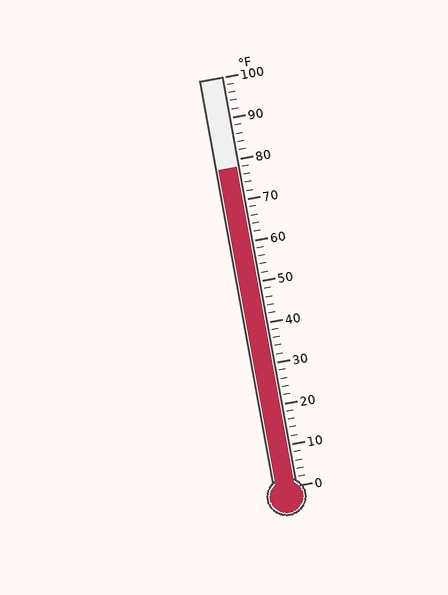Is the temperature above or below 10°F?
The temperature is above 10°F.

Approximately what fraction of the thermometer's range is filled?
The thermometer is filled to approximately 80% of its range.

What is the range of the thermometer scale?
The thermometer scale ranges from 0°F to 100°F.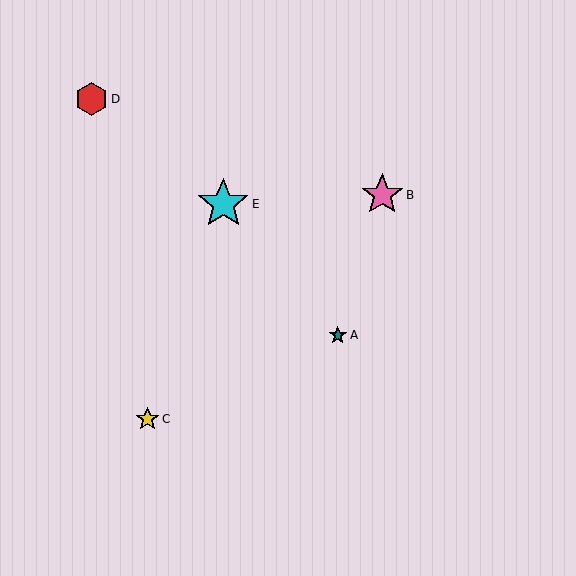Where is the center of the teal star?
The center of the teal star is at (338, 335).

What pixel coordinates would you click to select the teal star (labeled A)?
Click at (338, 335) to select the teal star A.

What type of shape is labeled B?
Shape B is a pink star.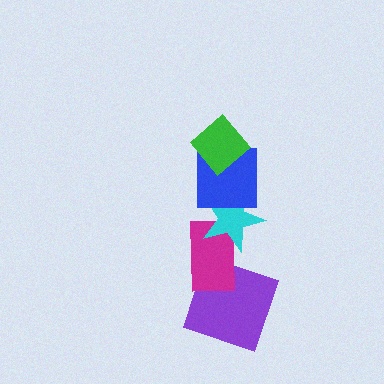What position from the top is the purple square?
The purple square is 5th from the top.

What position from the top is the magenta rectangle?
The magenta rectangle is 4th from the top.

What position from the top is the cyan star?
The cyan star is 3rd from the top.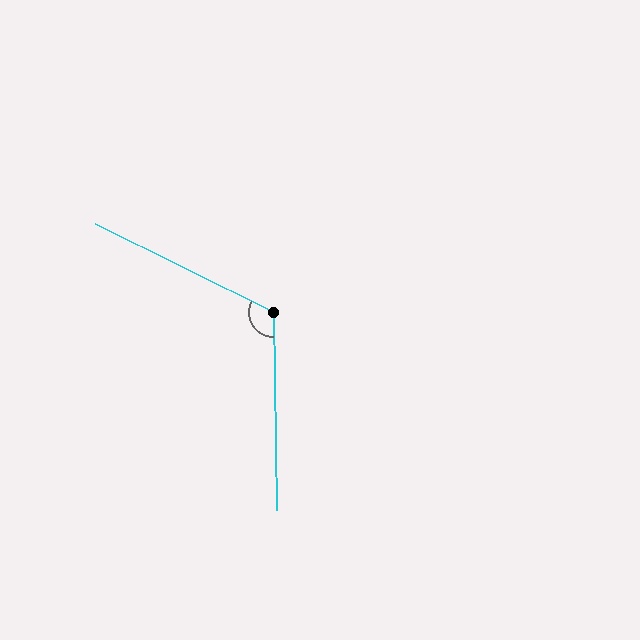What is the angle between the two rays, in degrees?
Approximately 117 degrees.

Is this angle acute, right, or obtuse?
It is obtuse.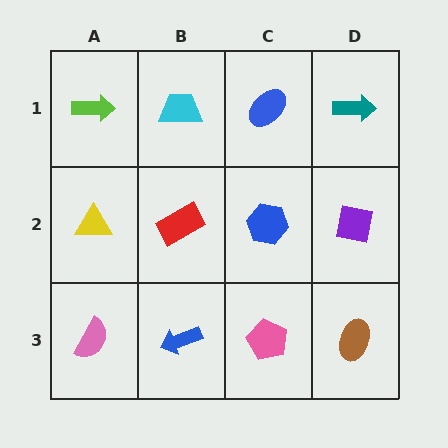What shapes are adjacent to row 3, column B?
A red rectangle (row 2, column B), a pink semicircle (row 3, column A), a pink pentagon (row 3, column C).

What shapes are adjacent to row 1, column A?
A yellow triangle (row 2, column A), a cyan trapezoid (row 1, column B).